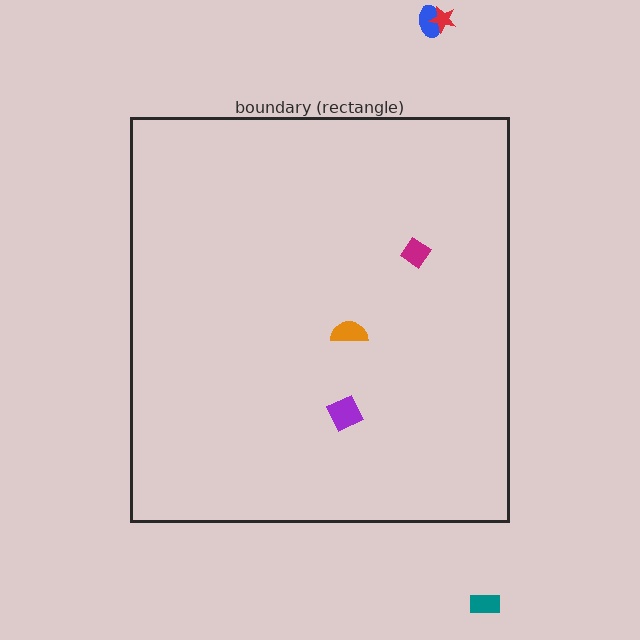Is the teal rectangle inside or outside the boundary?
Outside.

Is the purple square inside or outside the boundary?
Inside.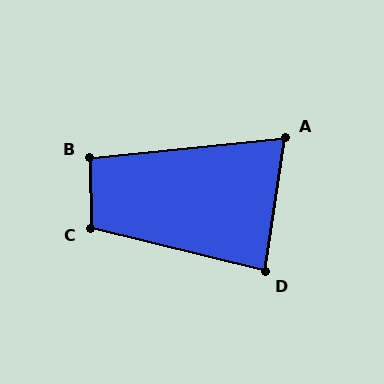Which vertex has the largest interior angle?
C, at approximately 104 degrees.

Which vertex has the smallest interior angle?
A, at approximately 76 degrees.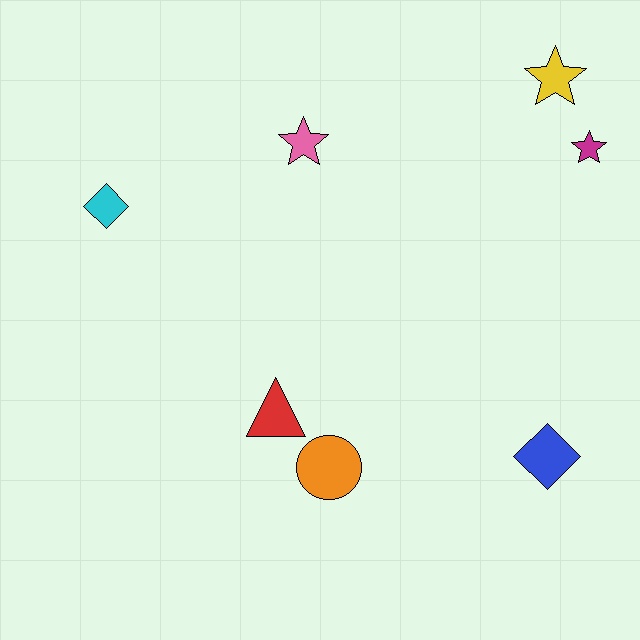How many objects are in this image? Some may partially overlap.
There are 7 objects.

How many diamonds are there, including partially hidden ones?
There are 2 diamonds.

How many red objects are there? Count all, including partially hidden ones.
There is 1 red object.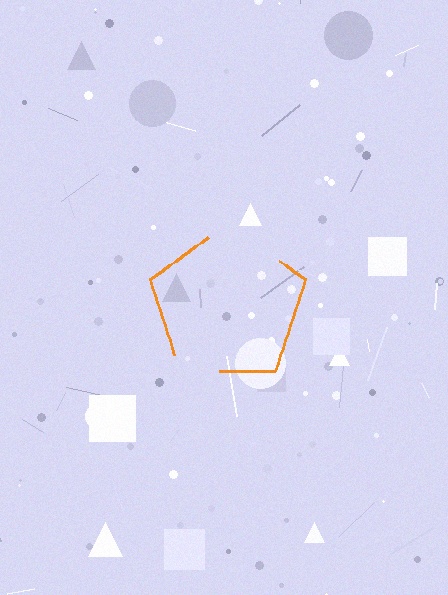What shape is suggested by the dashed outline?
The dashed outline suggests a pentagon.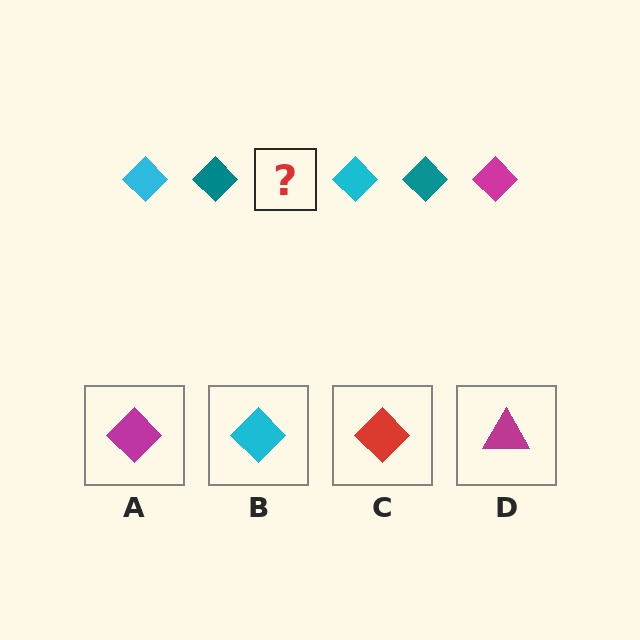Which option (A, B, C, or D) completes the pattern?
A.